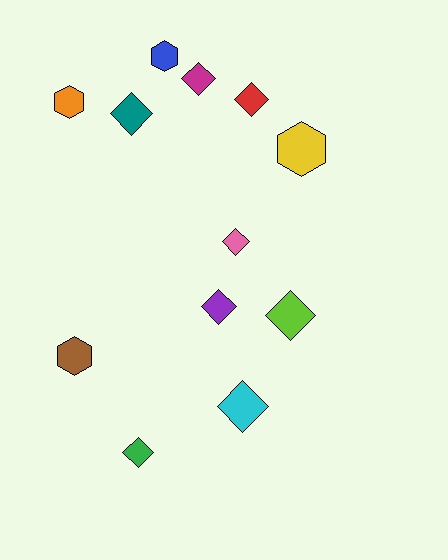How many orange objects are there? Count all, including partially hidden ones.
There is 1 orange object.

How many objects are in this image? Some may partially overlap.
There are 12 objects.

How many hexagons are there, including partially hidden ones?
There are 4 hexagons.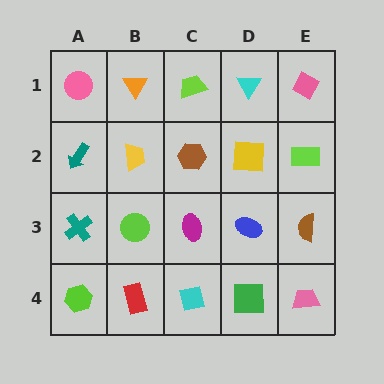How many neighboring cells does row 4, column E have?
2.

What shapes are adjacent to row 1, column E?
A lime rectangle (row 2, column E), a cyan triangle (row 1, column D).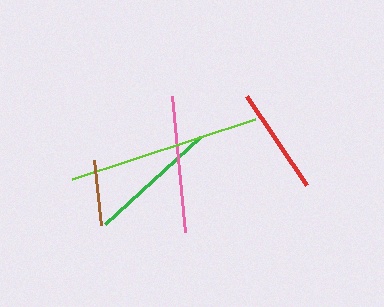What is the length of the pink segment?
The pink segment is approximately 137 pixels long.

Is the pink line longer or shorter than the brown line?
The pink line is longer than the brown line.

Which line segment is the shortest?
The brown line is the shortest at approximately 65 pixels.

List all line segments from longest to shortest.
From longest to shortest: lime, pink, green, red, brown.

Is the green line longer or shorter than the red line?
The green line is longer than the red line.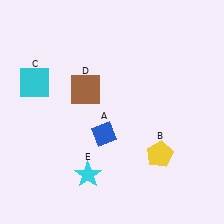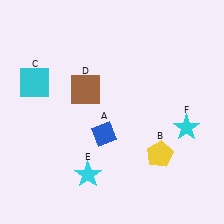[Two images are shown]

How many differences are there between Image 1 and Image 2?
There is 1 difference between the two images.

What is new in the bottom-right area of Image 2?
A cyan star (F) was added in the bottom-right area of Image 2.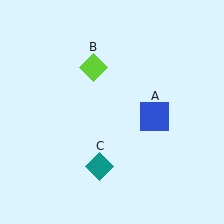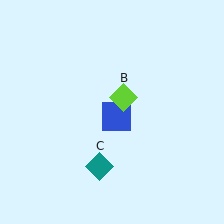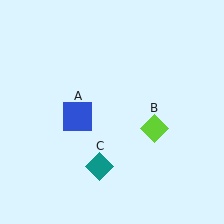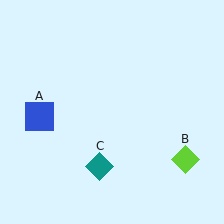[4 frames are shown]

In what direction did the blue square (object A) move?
The blue square (object A) moved left.